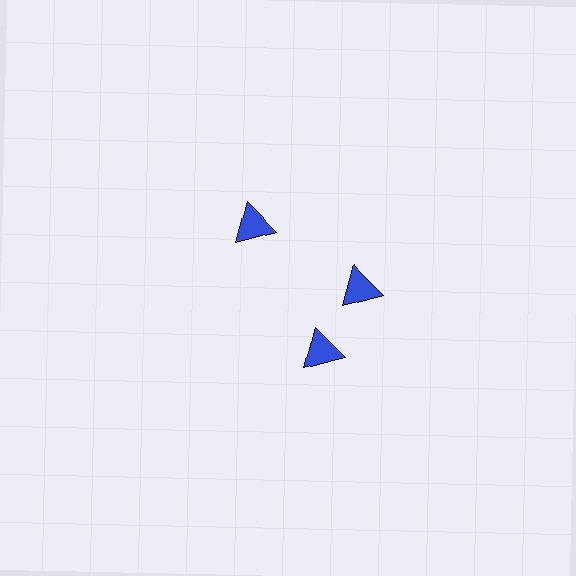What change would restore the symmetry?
The symmetry would be restored by rotating it back into even spacing with its neighbors so that all 3 triangles sit at equal angles and equal distance from the center.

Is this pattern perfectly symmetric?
No. The 3 blue triangles are arranged in a ring, but one element near the 7 o'clock position is rotated out of alignment along the ring, breaking the 3-fold rotational symmetry.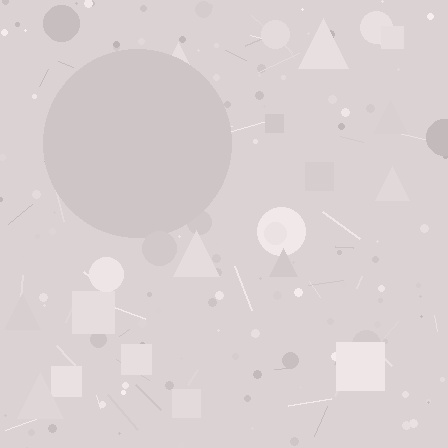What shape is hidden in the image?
A circle is hidden in the image.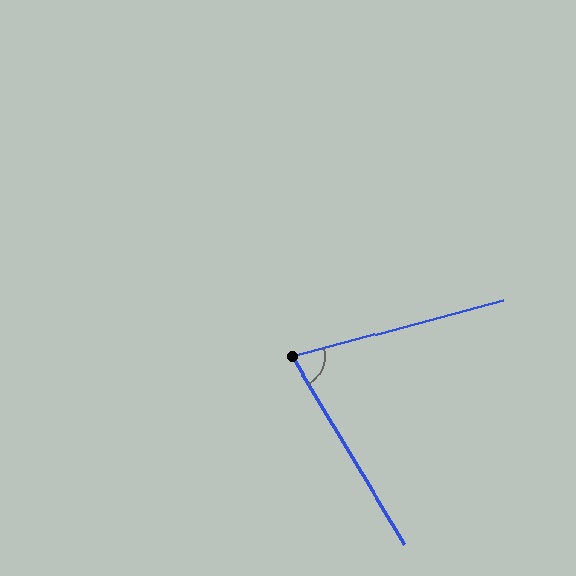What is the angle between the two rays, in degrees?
Approximately 74 degrees.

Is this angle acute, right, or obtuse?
It is acute.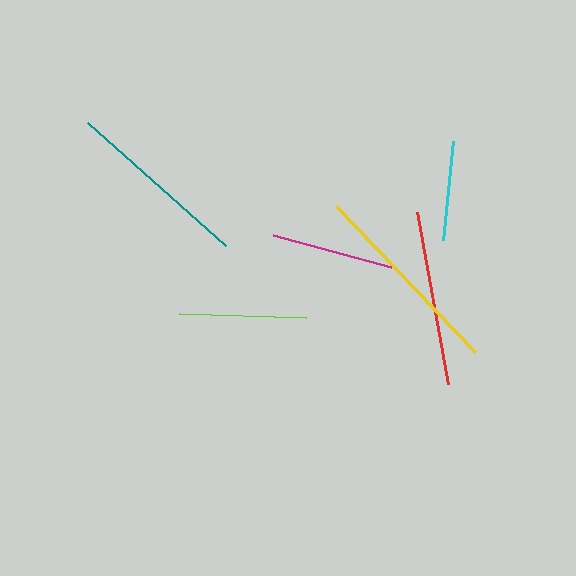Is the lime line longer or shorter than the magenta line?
The lime line is longer than the magenta line.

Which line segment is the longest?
The yellow line is the longest at approximately 202 pixels.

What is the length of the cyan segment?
The cyan segment is approximately 100 pixels long.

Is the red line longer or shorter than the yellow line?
The yellow line is longer than the red line.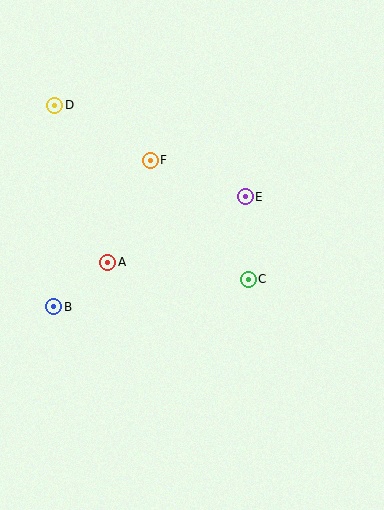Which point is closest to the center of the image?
Point C at (248, 279) is closest to the center.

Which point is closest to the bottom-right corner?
Point C is closest to the bottom-right corner.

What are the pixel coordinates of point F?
Point F is at (150, 160).